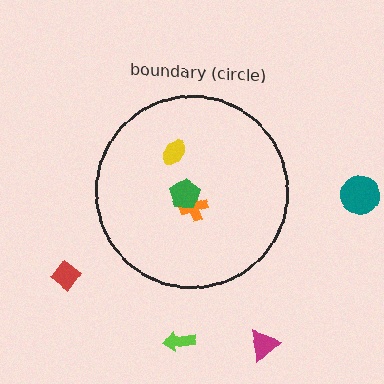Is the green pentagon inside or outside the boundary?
Inside.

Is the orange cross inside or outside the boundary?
Inside.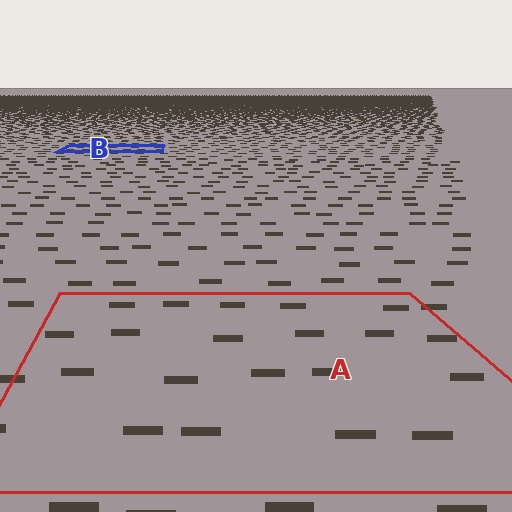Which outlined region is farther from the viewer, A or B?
Region B is farther from the viewer — the texture elements inside it appear smaller and more densely packed.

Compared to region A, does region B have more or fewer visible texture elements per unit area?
Region B has more texture elements per unit area — they are packed more densely because it is farther away.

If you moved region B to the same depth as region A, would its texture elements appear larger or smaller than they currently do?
They would appear larger. At a closer depth, the same texture elements are projected at a bigger on-screen size.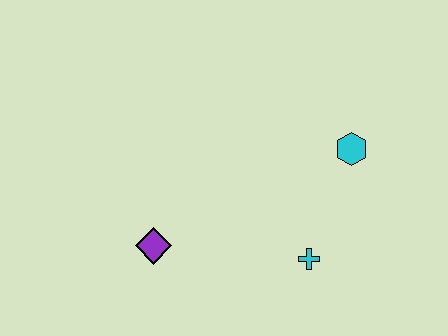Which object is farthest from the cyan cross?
The purple diamond is farthest from the cyan cross.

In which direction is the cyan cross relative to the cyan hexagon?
The cyan cross is below the cyan hexagon.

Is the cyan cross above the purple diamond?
No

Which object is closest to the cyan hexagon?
The cyan cross is closest to the cyan hexagon.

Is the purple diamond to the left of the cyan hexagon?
Yes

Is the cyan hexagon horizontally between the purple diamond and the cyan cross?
No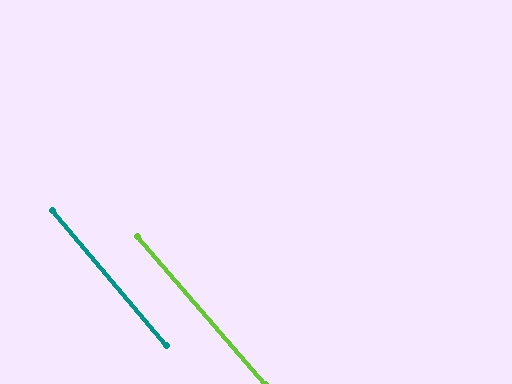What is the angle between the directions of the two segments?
Approximately 0 degrees.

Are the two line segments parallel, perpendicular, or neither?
Parallel — their directions differ by only 0.3°.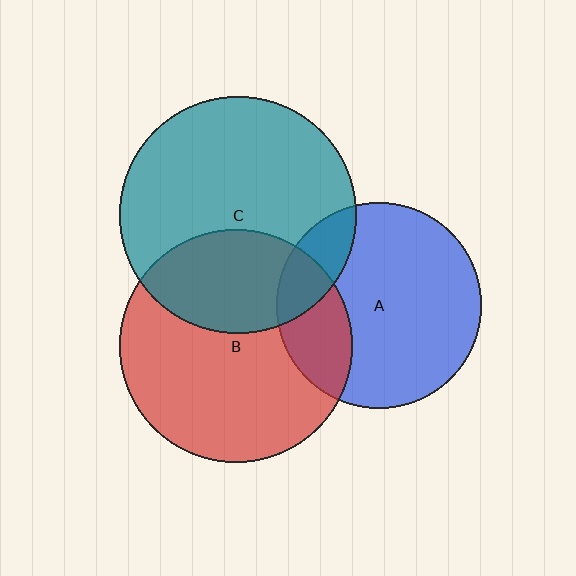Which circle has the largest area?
Circle C (teal).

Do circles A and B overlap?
Yes.